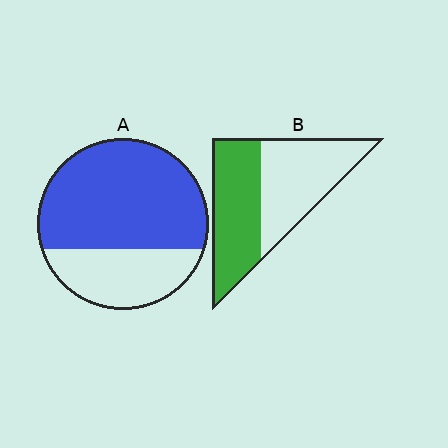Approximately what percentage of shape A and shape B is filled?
A is approximately 70% and B is approximately 50%.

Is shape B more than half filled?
Roughly half.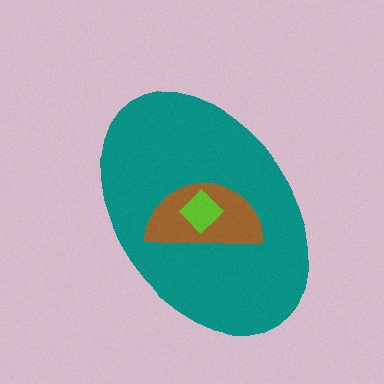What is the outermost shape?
The teal ellipse.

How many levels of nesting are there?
3.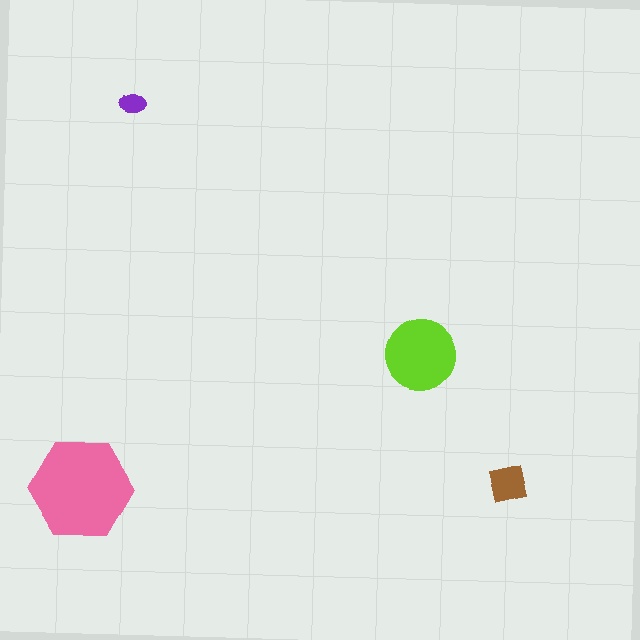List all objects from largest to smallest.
The pink hexagon, the lime circle, the brown square, the purple ellipse.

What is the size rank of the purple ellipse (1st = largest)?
4th.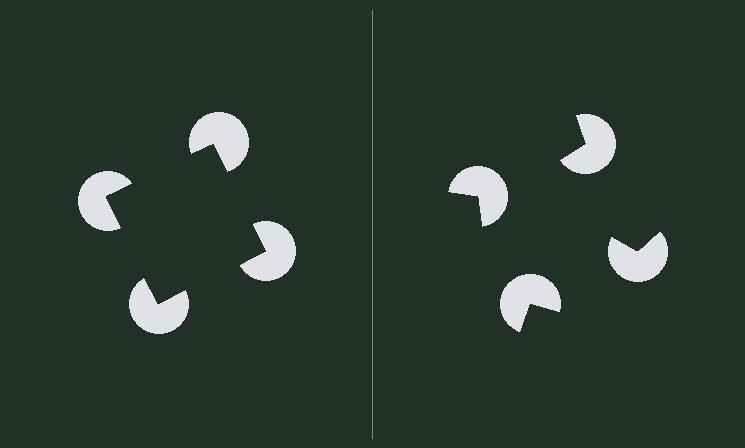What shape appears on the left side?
An illusory square.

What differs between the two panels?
The pac-man discs are positioned identically on both sides; only the wedge orientations differ. On the left they align to a square; on the right they are misaligned.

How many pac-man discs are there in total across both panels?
8 — 4 on each side.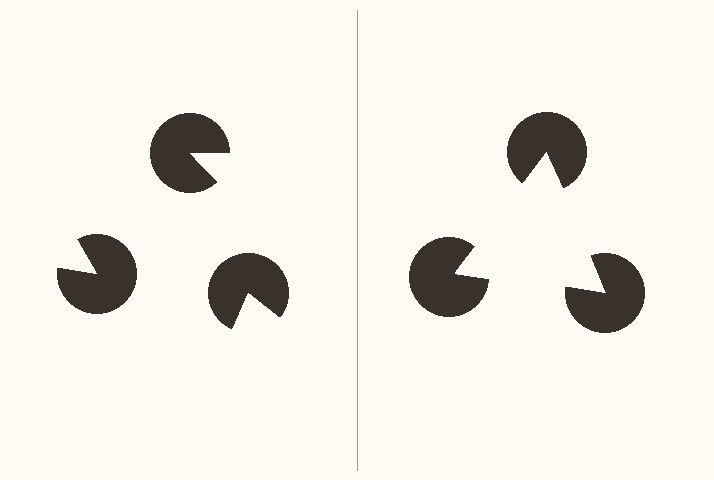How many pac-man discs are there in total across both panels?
6 — 3 on each side.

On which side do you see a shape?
An illusory triangle appears on the right side. On the left side the wedge cuts are rotated, so no coherent shape forms.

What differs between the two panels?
The pac-man discs are positioned identically on both sides; only the wedge orientations differ. On the right they align to a triangle; on the left they are misaligned.